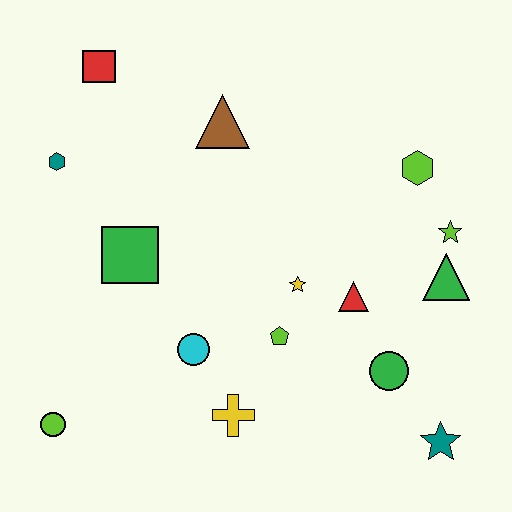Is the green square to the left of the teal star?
Yes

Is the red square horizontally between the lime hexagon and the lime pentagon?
No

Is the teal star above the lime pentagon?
No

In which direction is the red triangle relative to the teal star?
The red triangle is above the teal star.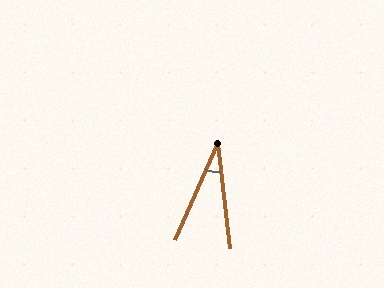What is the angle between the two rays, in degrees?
Approximately 30 degrees.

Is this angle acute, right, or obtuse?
It is acute.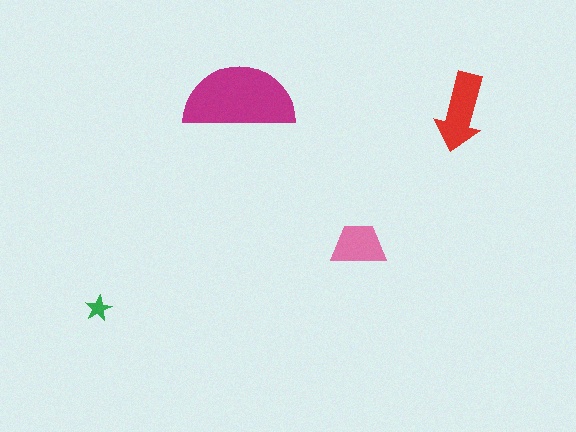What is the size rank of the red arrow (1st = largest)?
2nd.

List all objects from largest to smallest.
The magenta semicircle, the red arrow, the pink trapezoid, the green star.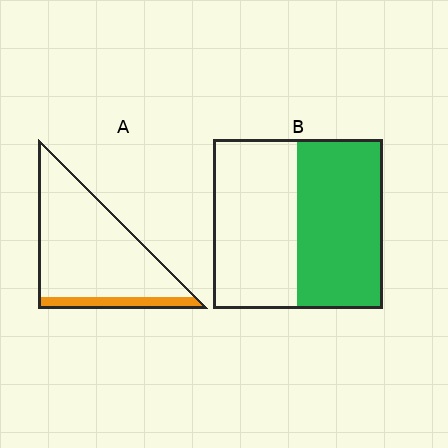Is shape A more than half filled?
No.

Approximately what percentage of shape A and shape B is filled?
A is approximately 15% and B is approximately 50%.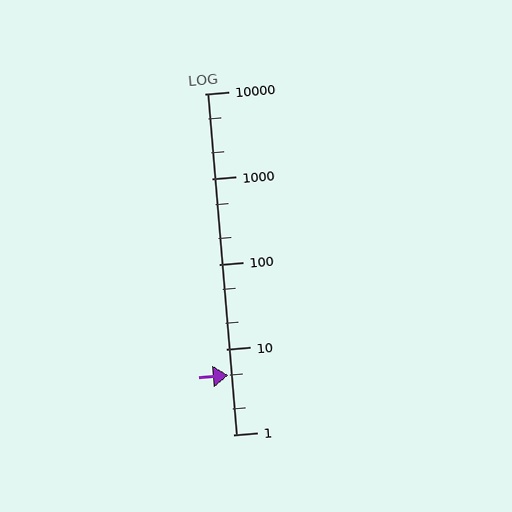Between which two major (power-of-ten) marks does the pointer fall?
The pointer is between 1 and 10.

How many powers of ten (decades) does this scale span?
The scale spans 4 decades, from 1 to 10000.